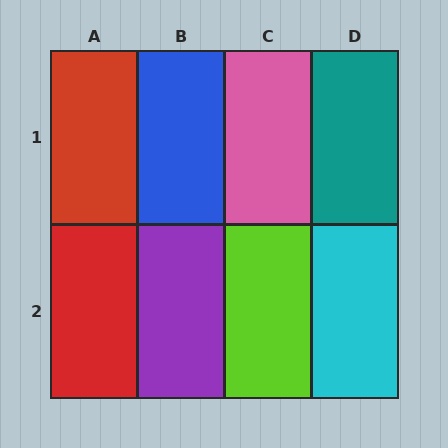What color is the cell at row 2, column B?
Purple.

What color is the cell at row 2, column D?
Cyan.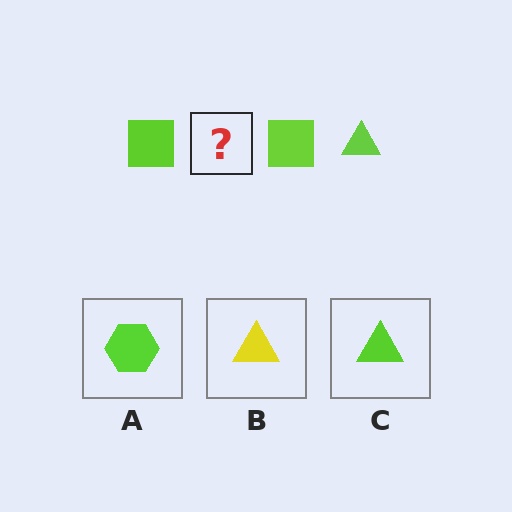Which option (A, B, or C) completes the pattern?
C.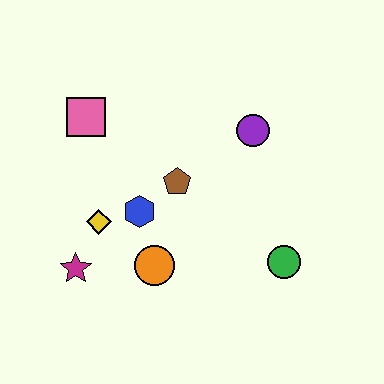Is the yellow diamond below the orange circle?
No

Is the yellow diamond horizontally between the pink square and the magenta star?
No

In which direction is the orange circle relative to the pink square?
The orange circle is below the pink square.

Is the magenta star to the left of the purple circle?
Yes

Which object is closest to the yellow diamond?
The blue hexagon is closest to the yellow diamond.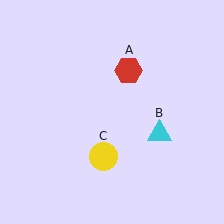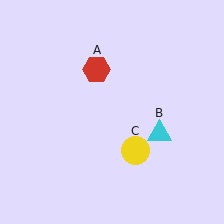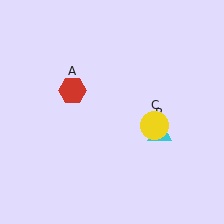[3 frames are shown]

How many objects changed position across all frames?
2 objects changed position: red hexagon (object A), yellow circle (object C).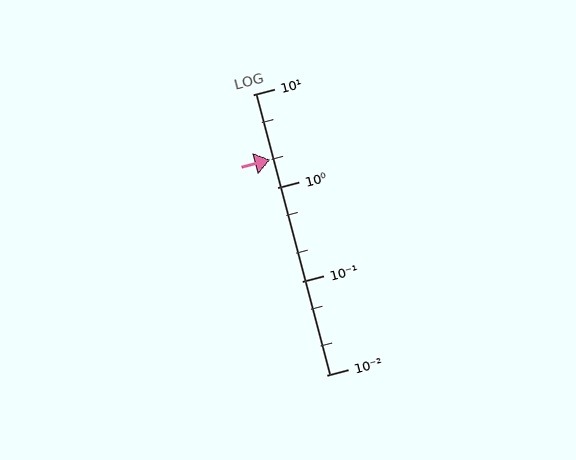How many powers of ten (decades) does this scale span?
The scale spans 3 decades, from 0.01 to 10.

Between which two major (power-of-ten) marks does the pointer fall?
The pointer is between 1 and 10.